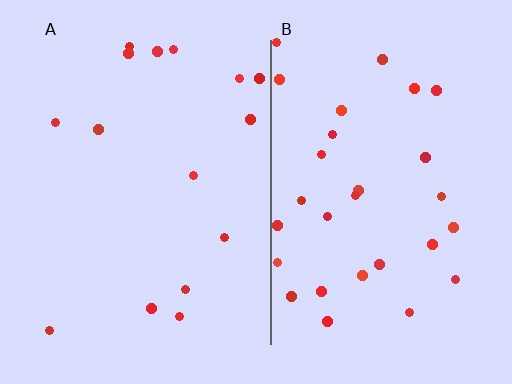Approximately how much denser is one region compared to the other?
Approximately 1.9× — region B over region A.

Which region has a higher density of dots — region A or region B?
B (the right).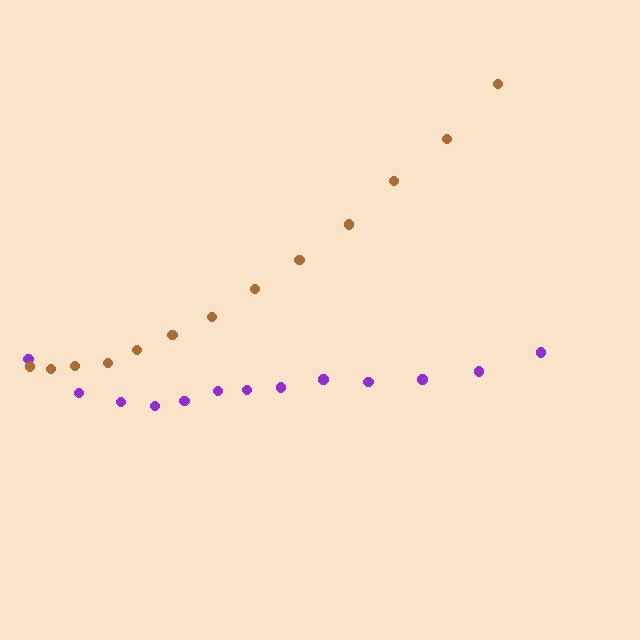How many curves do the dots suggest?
There are 2 distinct paths.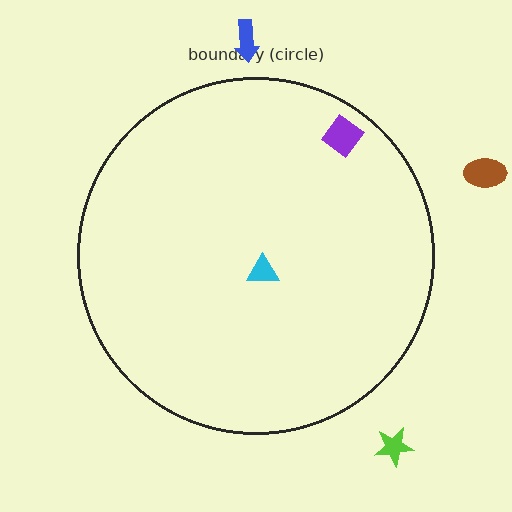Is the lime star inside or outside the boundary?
Outside.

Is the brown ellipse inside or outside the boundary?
Outside.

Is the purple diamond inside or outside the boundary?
Inside.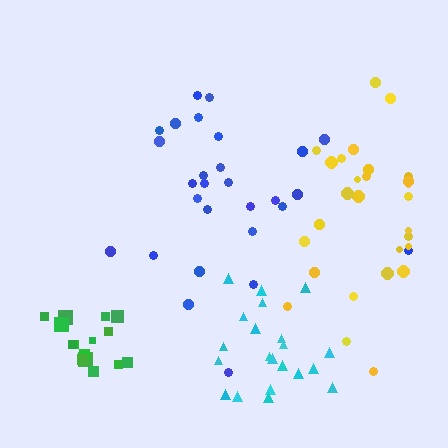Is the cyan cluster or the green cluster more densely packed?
Green.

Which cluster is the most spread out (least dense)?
Blue.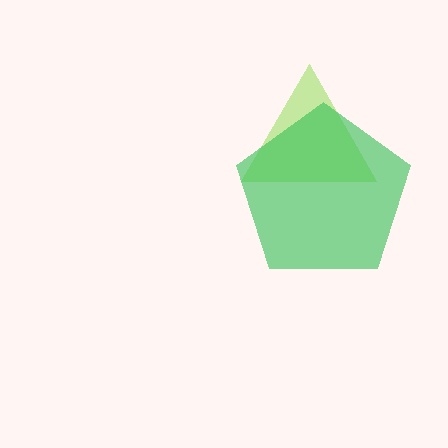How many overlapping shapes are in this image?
There are 2 overlapping shapes in the image.